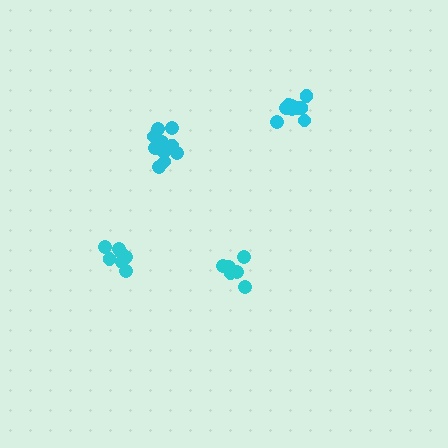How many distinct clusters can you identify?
There are 4 distinct clusters.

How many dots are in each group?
Group 1: 7 dots, Group 2: 12 dots, Group 3: 9 dots, Group 4: 7 dots (35 total).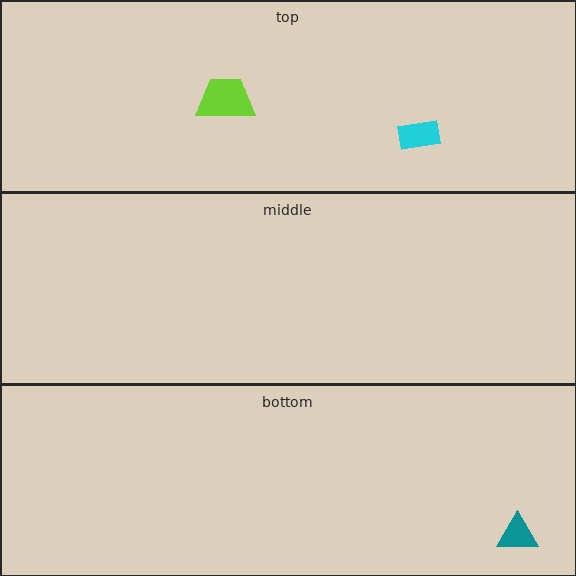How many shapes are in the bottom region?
1.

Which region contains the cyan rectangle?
The top region.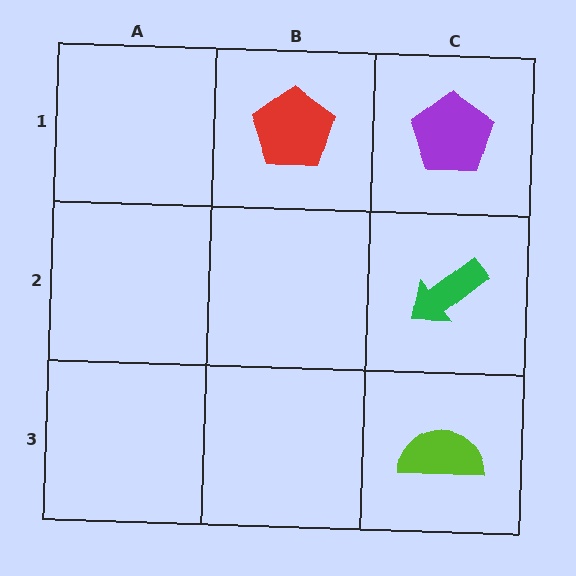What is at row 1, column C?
A purple pentagon.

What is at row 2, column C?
A green arrow.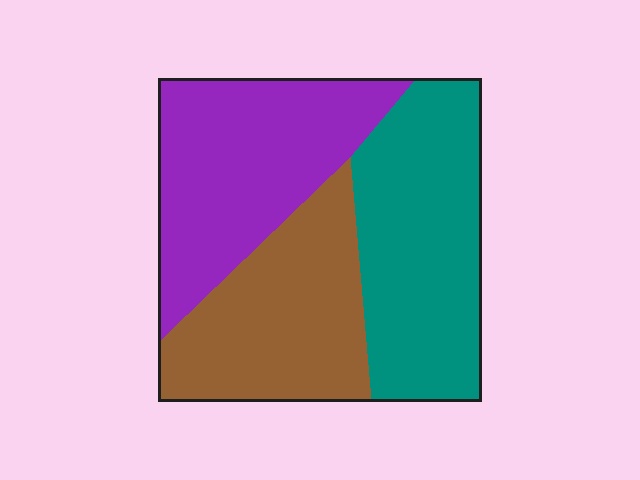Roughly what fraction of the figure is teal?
Teal covers roughly 35% of the figure.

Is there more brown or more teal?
Teal.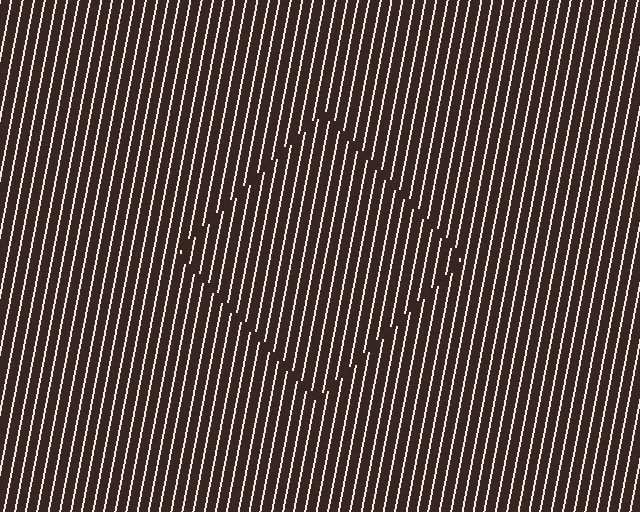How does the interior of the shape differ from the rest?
The interior of the shape contains the same grating, shifted by half a period — the contour is defined by the phase discontinuity where line-ends from the inner and outer gratings abut.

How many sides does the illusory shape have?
4 sides — the line-ends trace a square.